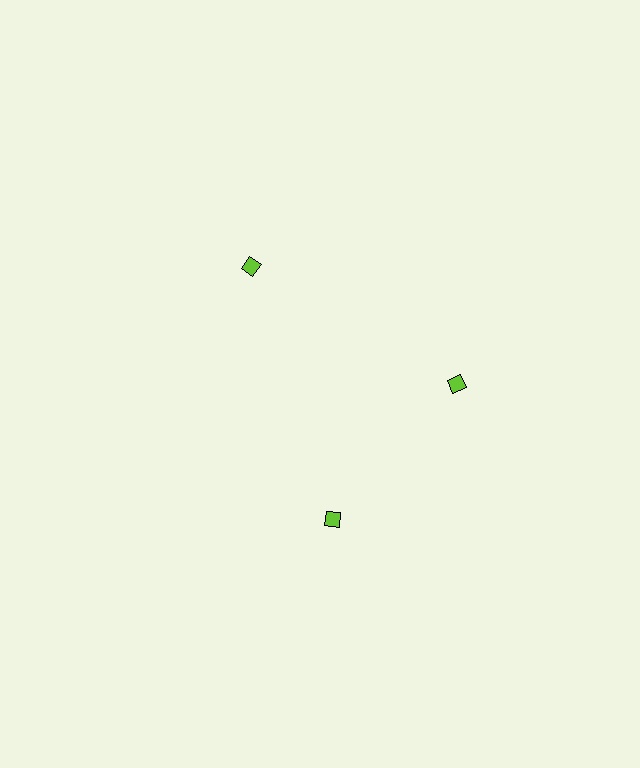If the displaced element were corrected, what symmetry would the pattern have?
It would have 3-fold rotational symmetry — the pattern would map onto itself every 120 degrees.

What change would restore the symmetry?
The symmetry would be restored by rotating it back into even spacing with its neighbors so that all 3 diamonds sit at equal angles and equal distance from the center.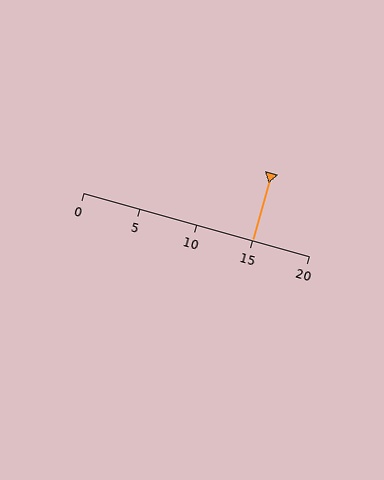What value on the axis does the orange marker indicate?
The marker indicates approximately 15.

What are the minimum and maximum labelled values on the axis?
The axis runs from 0 to 20.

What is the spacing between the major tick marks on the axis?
The major ticks are spaced 5 apart.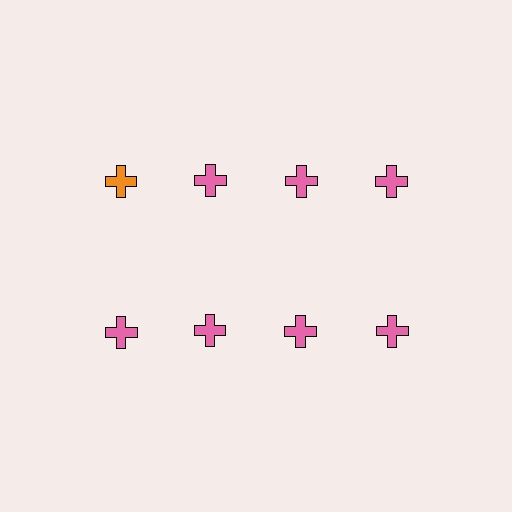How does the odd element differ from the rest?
It has a different color: orange instead of pink.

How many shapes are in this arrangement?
There are 8 shapes arranged in a grid pattern.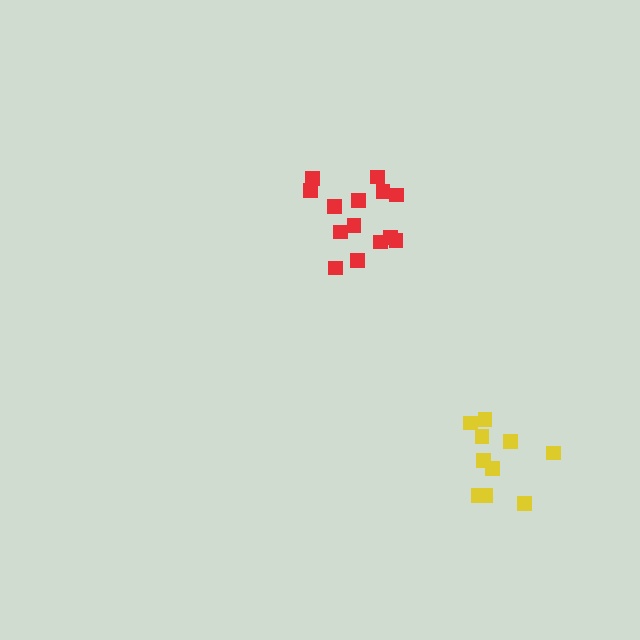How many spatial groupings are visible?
There are 2 spatial groupings.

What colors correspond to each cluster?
The clusters are colored: red, yellow.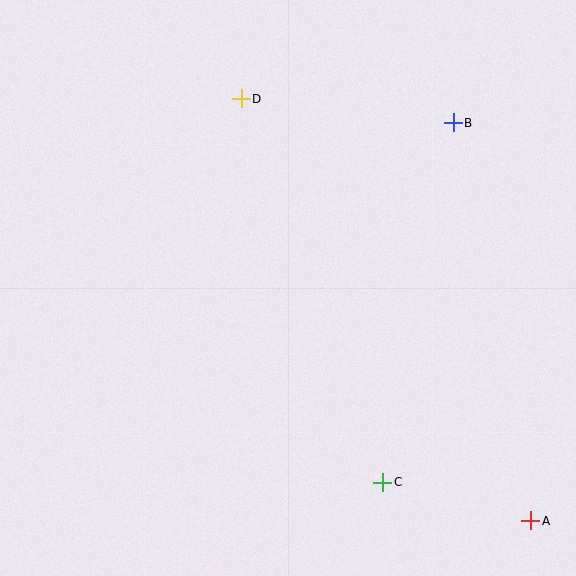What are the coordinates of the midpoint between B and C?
The midpoint between B and C is at (418, 302).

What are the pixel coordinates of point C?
Point C is at (383, 482).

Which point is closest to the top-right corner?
Point B is closest to the top-right corner.